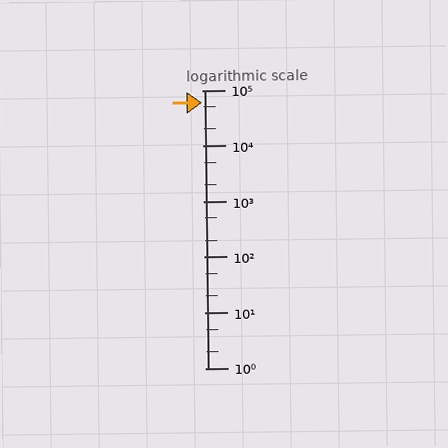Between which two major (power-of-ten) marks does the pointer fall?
The pointer is between 10000 and 100000.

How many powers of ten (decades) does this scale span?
The scale spans 5 decades, from 1 to 100000.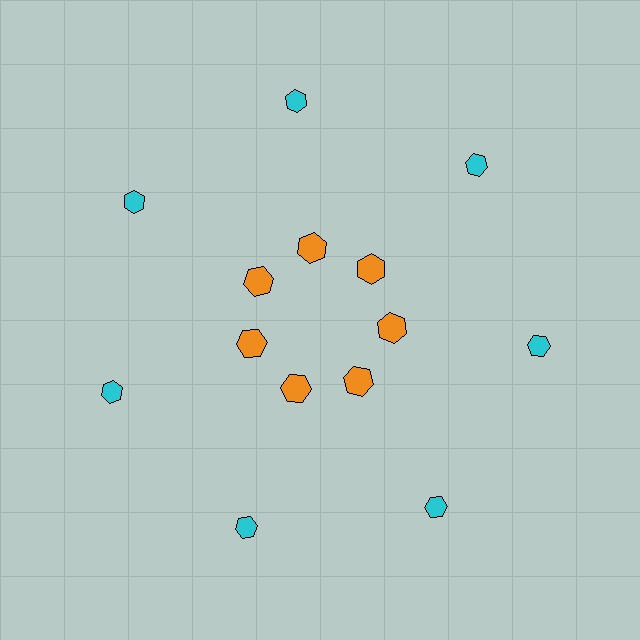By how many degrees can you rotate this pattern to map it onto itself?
The pattern maps onto itself every 51 degrees of rotation.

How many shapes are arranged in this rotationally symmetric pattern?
There are 14 shapes, arranged in 7 groups of 2.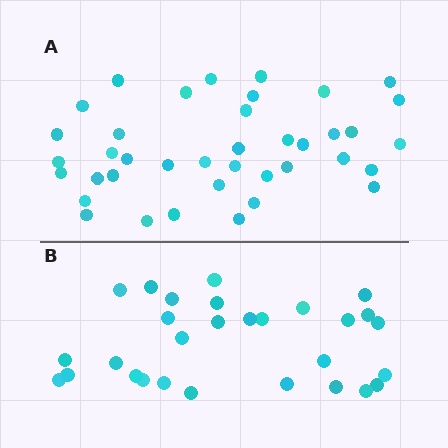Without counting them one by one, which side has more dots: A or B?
Region A (the top region) has more dots.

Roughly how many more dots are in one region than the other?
Region A has roughly 10 or so more dots than region B.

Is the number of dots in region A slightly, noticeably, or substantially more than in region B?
Region A has noticeably more, but not dramatically so. The ratio is roughly 1.3 to 1.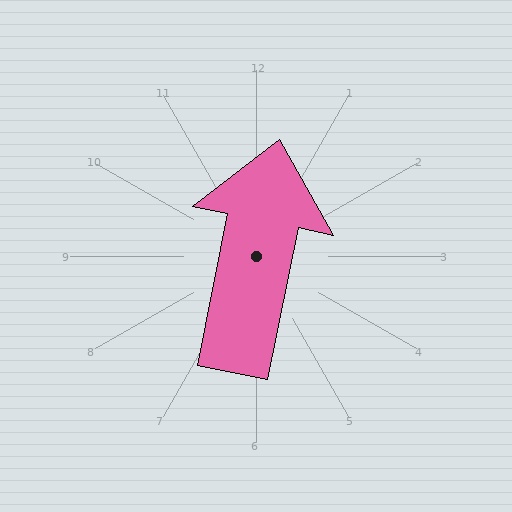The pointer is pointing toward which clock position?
Roughly 12 o'clock.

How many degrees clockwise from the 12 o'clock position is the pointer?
Approximately 11 degrees.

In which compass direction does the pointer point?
North.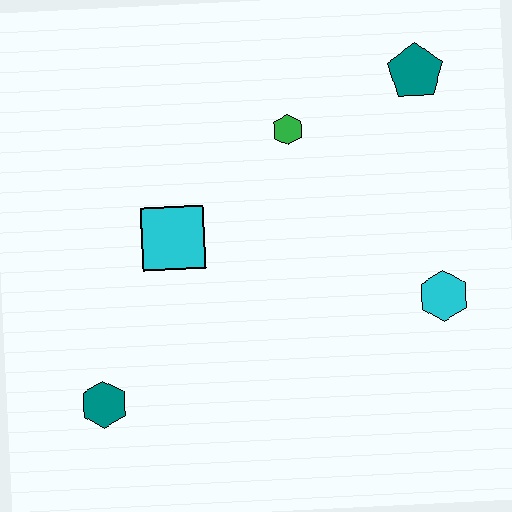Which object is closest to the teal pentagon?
The green hexagon is closest to the teal pentagon.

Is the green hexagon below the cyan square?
No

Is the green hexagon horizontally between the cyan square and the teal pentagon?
Yes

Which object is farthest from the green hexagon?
The teal hexagon is farthest from the green hexagon.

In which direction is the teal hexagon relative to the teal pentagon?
The teal hexagon is to the left of the teal pentagon.